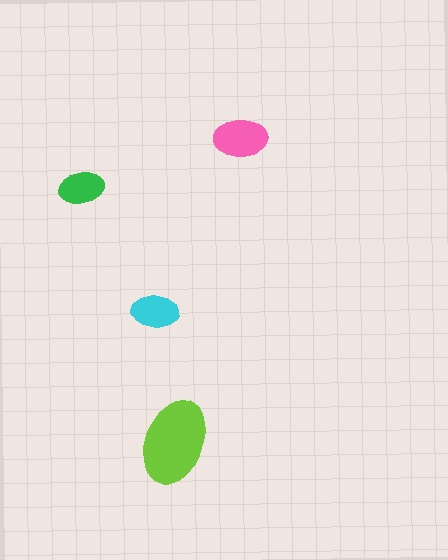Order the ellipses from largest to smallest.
the lime one, the pink one, the cyan one, the green one.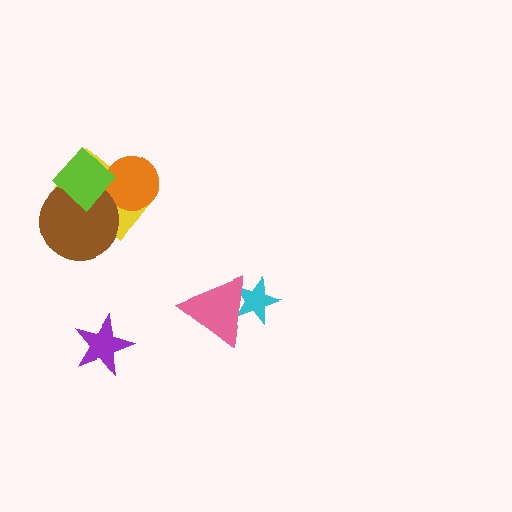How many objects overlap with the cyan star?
1 object overlaps with the cyan star.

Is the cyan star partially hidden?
Yes, it is partially covered by another shape.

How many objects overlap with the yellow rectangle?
3 objects overlap with the yellow rectangle.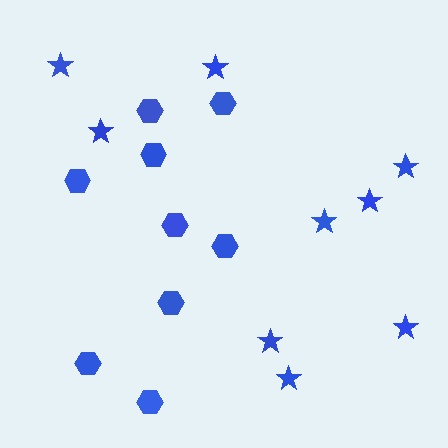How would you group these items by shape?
There are 2 groups: one group of stars (9) and one group of hexagons (9).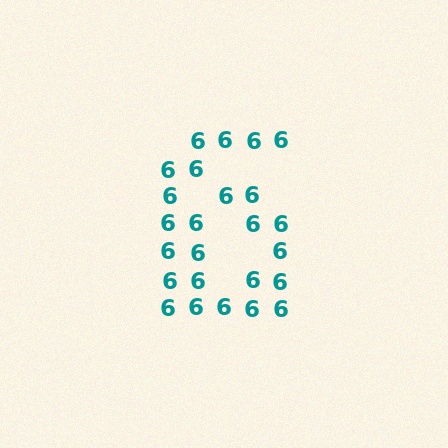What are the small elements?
The small elements are digit 6's.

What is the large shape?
The large shape is the digit 6.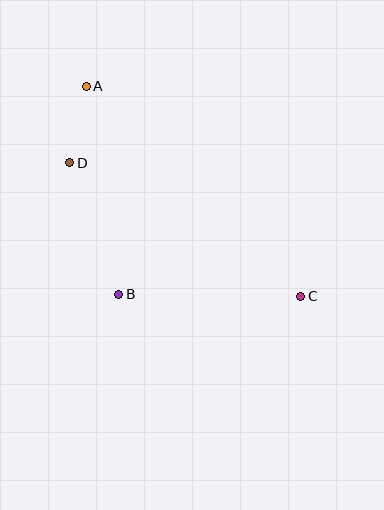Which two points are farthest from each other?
Points A and C are farthest from each other.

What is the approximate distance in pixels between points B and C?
The distance between B and C is approximately 182 pixels.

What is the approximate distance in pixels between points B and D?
The distance between B and D is approximately 141 pixels.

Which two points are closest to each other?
Points A and D are closest to each other.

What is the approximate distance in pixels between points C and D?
The distance between C and D is approximately 267 pixels.